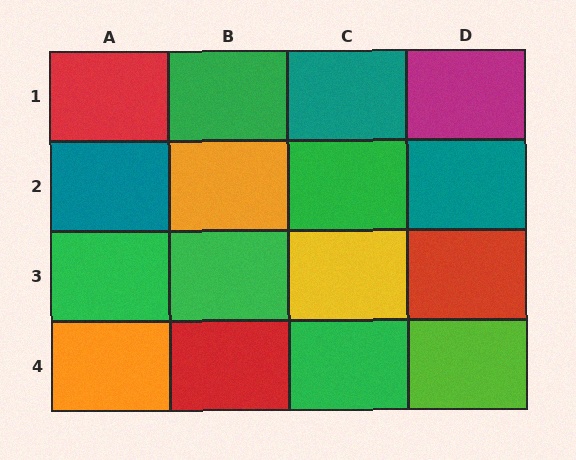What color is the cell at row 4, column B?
Red.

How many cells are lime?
1 cell is lime.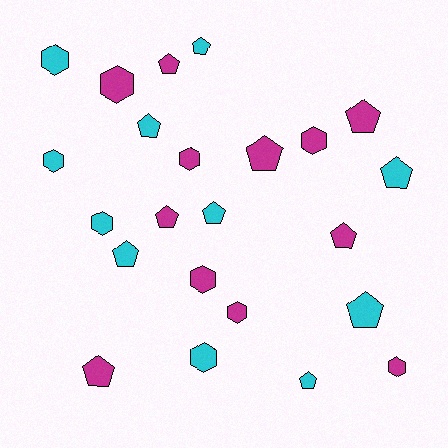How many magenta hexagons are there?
There are 6 magenta hexagons.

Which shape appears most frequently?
Pentagon, with 13 objects.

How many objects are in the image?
There are 23 objects.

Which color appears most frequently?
Magenta, with 12 objects.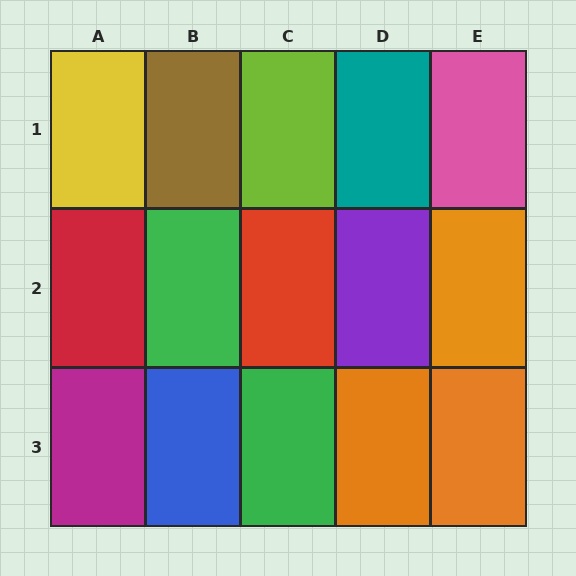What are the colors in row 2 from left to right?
Red, green, red, purple, orange.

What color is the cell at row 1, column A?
Yellow.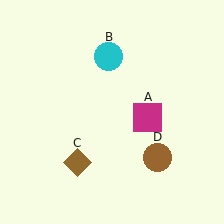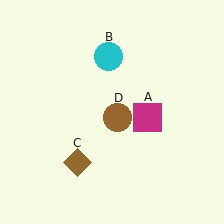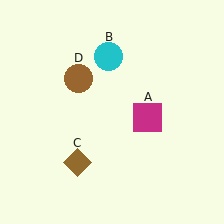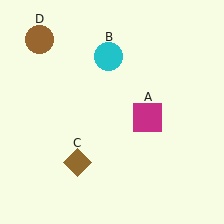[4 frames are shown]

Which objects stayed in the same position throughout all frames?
Magenta square (object A) and cyan circle (object B) and brown diamond (object C) remained stationary.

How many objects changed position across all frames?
1 object changed position: brown circle (object D).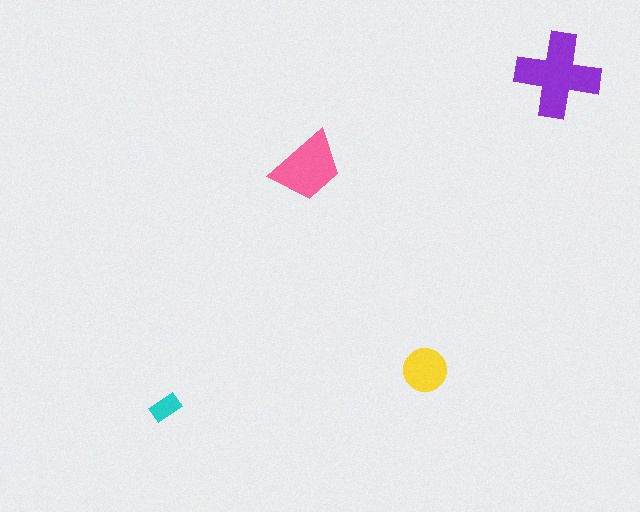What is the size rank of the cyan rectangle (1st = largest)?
4th.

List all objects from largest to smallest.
The purple cross, the pink trapezoid, the yellow circle, the cyan rectangle.